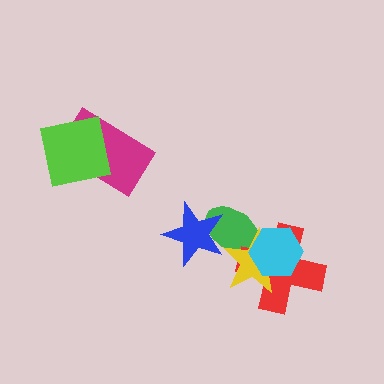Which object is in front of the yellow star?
The cyan hexagon is in front of the yellow star.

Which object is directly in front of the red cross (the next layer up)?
The yellow star is directly in front of the red cross.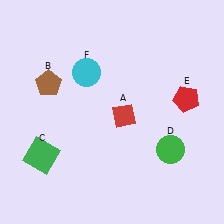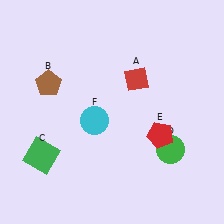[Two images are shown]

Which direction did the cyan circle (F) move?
The cyan circle (F) moved down.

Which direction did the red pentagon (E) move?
The red pentagon (E) moved down.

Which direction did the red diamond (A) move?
The red diamond (A) moved up.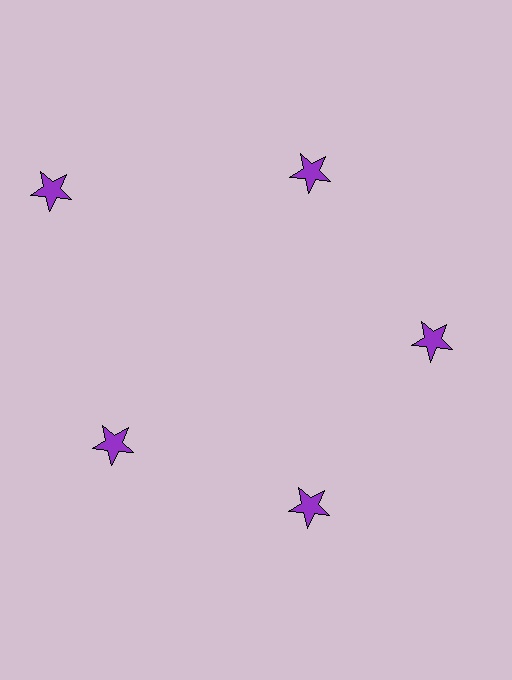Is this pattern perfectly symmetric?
No. The 5 purple stars are arranged in a ring, but one element near the 10 o'clock position is pushed outward from the center, breaking the 5-fold rotational symmetry.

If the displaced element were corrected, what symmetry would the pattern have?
It would have 5-fold rotational symmetry — the pattern would map onto itself every 72 degrees.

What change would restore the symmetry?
The symmetry would be restored by moving it inward, back onto the ring so that all 5 stars sit at equal angles and equal distance from the center.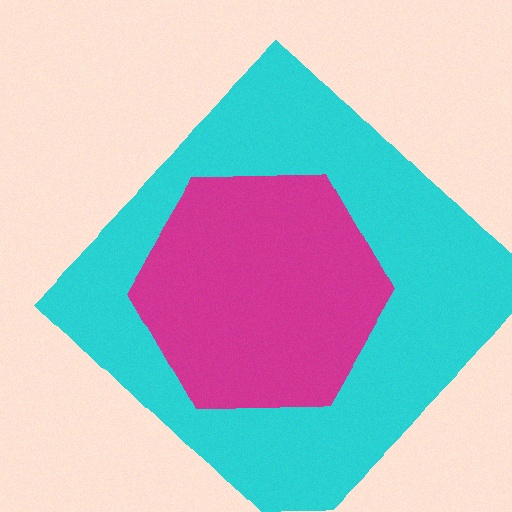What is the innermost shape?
The magenta hexagon.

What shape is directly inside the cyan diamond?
The magenta hexagon.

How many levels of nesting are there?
2.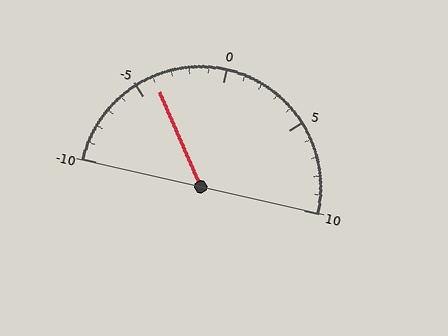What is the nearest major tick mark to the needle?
The nearest major tick mark is -5.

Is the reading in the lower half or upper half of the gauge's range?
The reading is in the lower half of the range (-10 to 10).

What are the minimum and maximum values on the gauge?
The gauge ranges from -10 to 10.